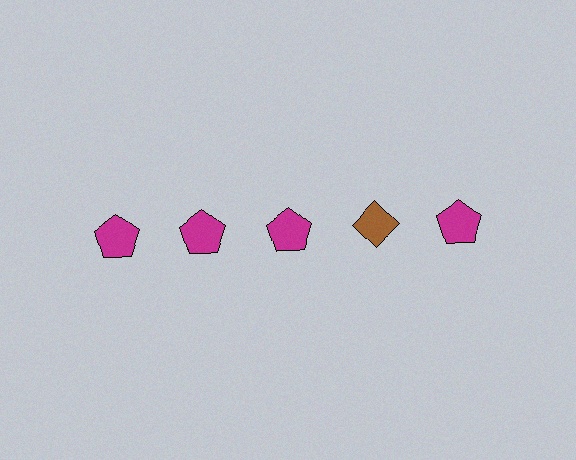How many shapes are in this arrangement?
There are 5 shapes arranged in a grid pattern.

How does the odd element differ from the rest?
It differs in both color (brown instead of magenta) and shape (diamond instead of pentagon).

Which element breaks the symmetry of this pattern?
The brown diamond in the top row, second from right column breaks the symmetry. All other shapes are magenta pentagons.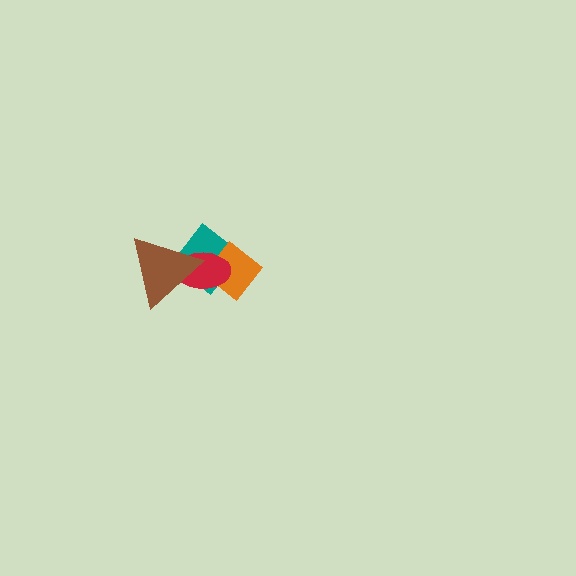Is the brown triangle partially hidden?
No, no other shape covers it.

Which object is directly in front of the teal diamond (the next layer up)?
The orange diamond is directly in front of the teal diamond.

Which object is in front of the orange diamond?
The red ellipse is in front of the orange diamond.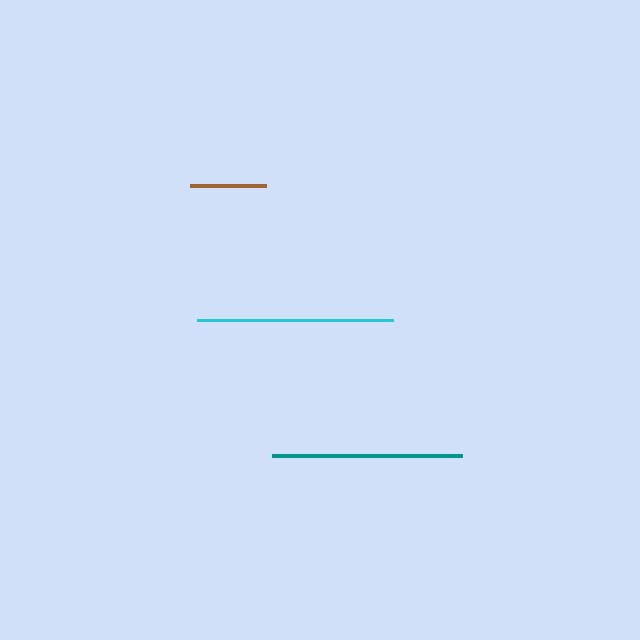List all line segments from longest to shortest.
From longest to shortest: cyan, teal, brown.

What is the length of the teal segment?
The teal segment is approximately 190 pixels long.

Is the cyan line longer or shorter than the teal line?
The cyan line is longer than the teal line.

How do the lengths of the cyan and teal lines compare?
The cyan and teal lines are approximately the same length.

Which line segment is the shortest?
The brown line is the shortest at approximately 75 pixels.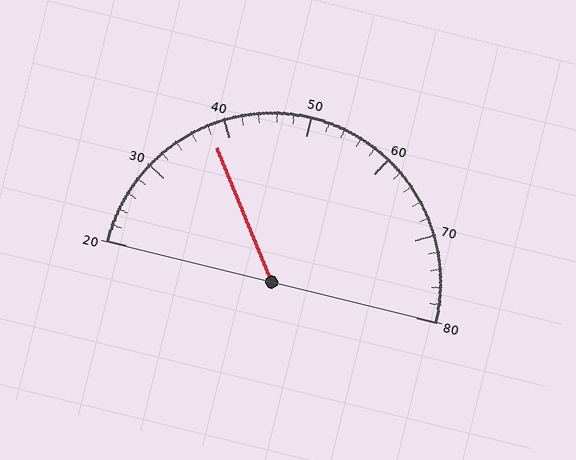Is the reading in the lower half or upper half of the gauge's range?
The reading is in the lower half of the range (20 to 80).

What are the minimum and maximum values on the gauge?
The gauge ranges from 20 to 80.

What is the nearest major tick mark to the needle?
The nearest major tick mark is 40.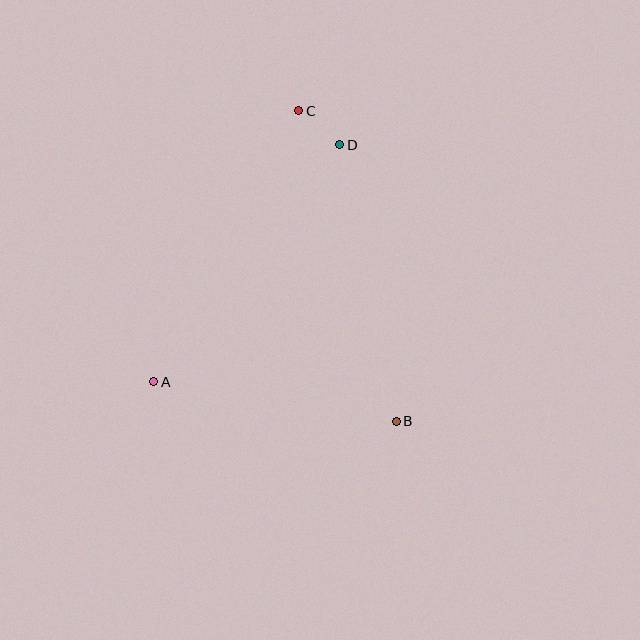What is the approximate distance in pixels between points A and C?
The distance between A and C is approximately 307 pixels.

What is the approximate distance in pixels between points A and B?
The distance between A and B is approximately 246 pixels.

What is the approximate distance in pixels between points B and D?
The distance between B and D is approximately 282 pixels.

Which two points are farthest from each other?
Points B and C are farthest from each other.